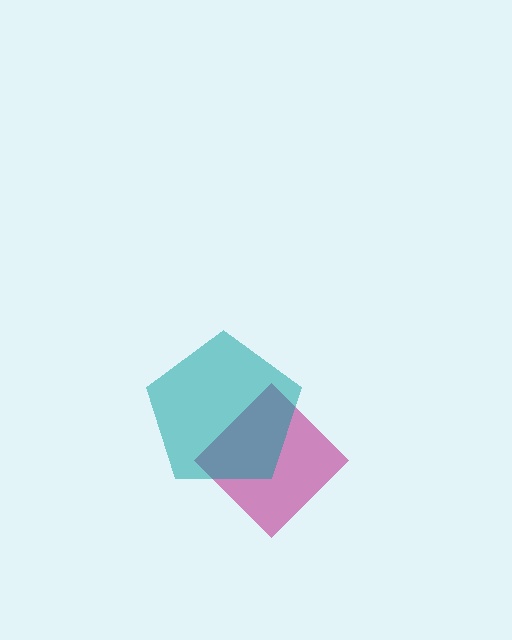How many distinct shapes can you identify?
There are 2 distinct shapes: a magenta diamond, a teal pentagon.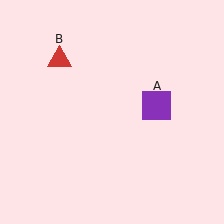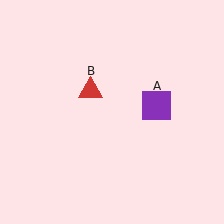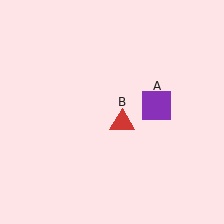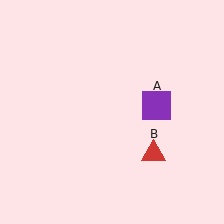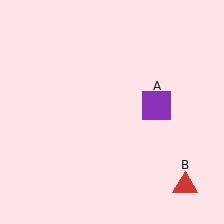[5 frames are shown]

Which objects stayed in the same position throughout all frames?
Purple square (object A) remained stationary.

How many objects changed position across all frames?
1 object changed position: red triangle (object B).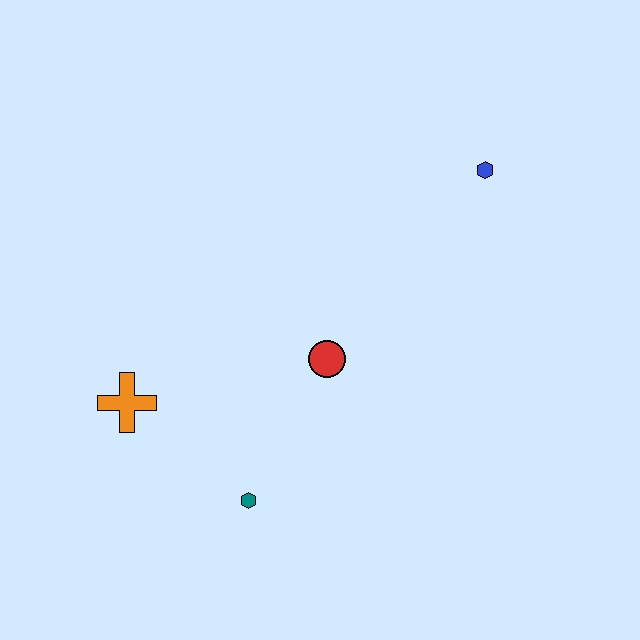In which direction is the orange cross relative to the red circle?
The orange cross is to the left of the red circle.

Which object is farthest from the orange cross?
The blue hexagon is farthest from the orange cross.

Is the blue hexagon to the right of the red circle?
Yes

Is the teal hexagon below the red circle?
Yes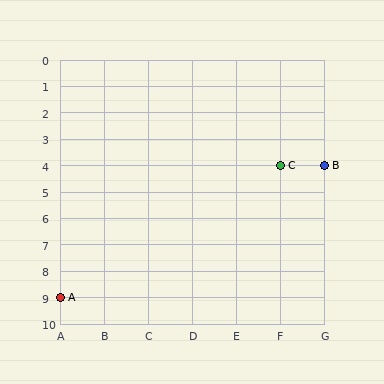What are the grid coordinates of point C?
Point C is at grid coordinates (F, 4).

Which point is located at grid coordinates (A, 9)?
Point A is at (A, 9).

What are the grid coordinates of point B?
Point B is at grid coordinates (G, 4).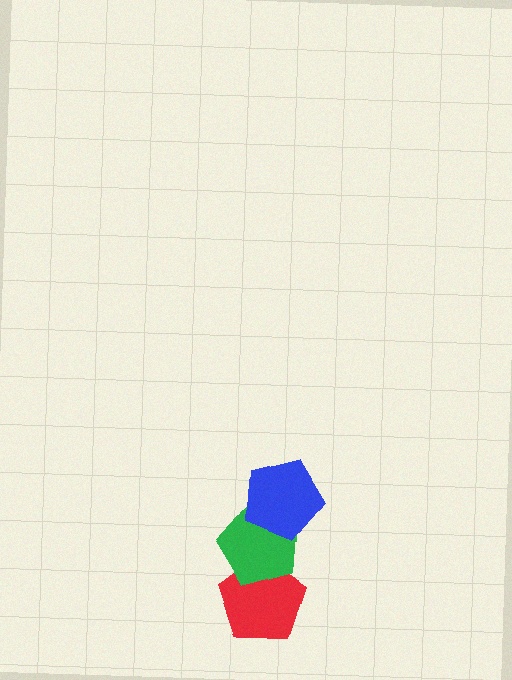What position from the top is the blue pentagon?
The blue pentagon is 1st from the top.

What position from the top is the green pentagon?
The green pentagon is 2nd from the top.